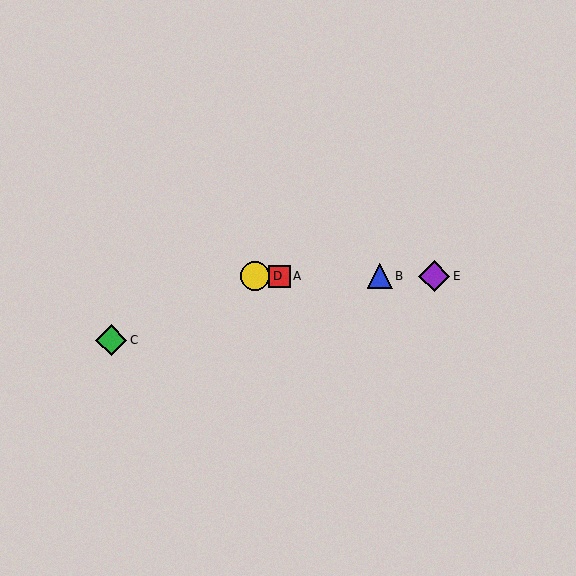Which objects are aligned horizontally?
Objects A, B, D, E are aligned horizontally.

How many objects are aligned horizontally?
4 objects (A, B, D, E) are aligned horizontally.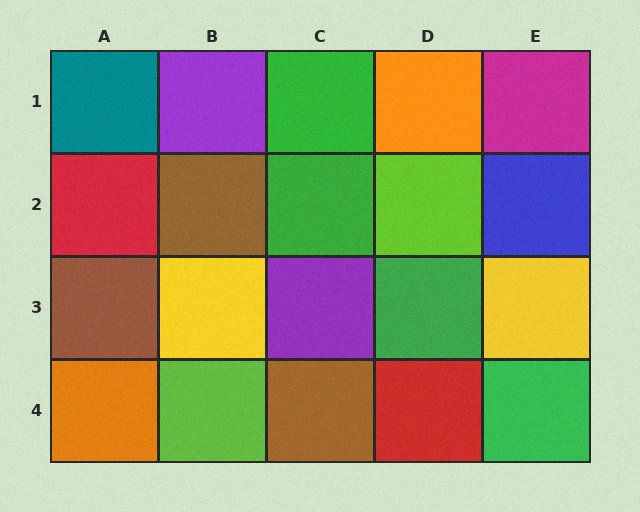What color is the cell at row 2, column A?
Red.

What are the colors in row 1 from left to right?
Teal, purple, green, orange, magenta.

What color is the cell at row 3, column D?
Green.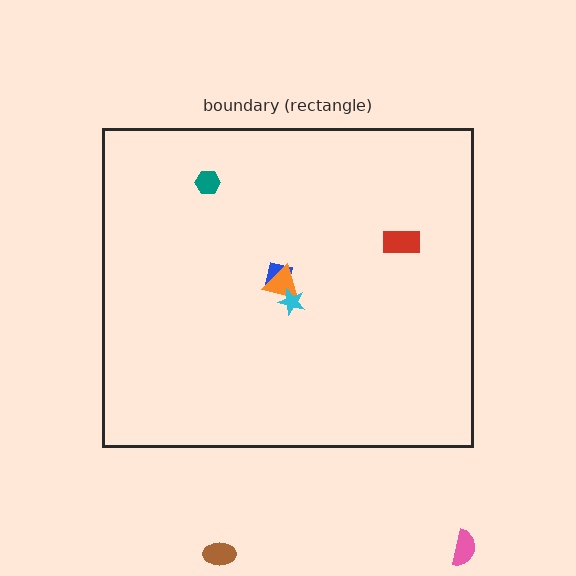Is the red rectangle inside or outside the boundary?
Inside.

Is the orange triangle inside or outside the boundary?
Inside.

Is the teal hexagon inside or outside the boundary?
Inside.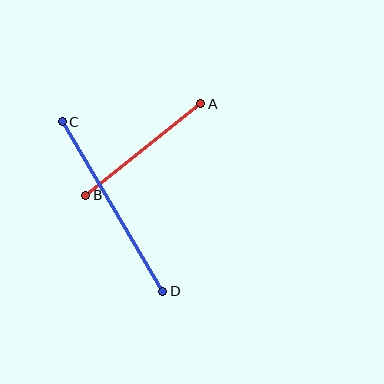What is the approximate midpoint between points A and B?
The midpoint is at approximately (143, 150) pixels.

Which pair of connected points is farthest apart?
Points C and D are farthest apart.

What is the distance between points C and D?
The distance is approximately 197 pixels.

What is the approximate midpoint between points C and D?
The midpoint is at approximately (112, 207) pixels.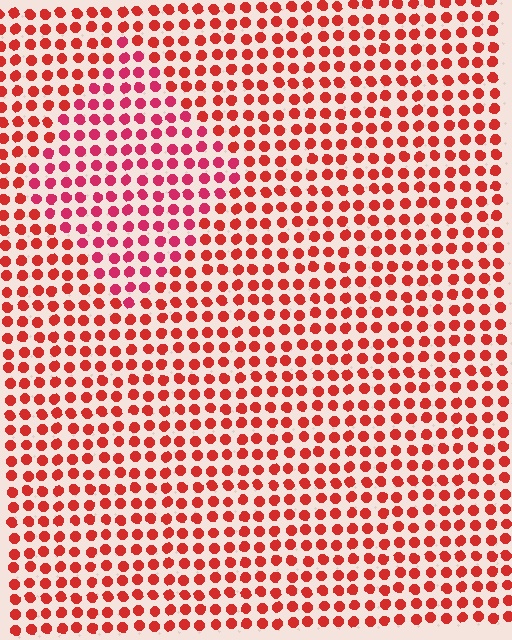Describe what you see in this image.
The image is filled with small red elements in a uniform arrangement. A diamond-shaped region is visible where the elements are tinted to a slightly different hue, forming a subtle color boundary.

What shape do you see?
I see a diamond.